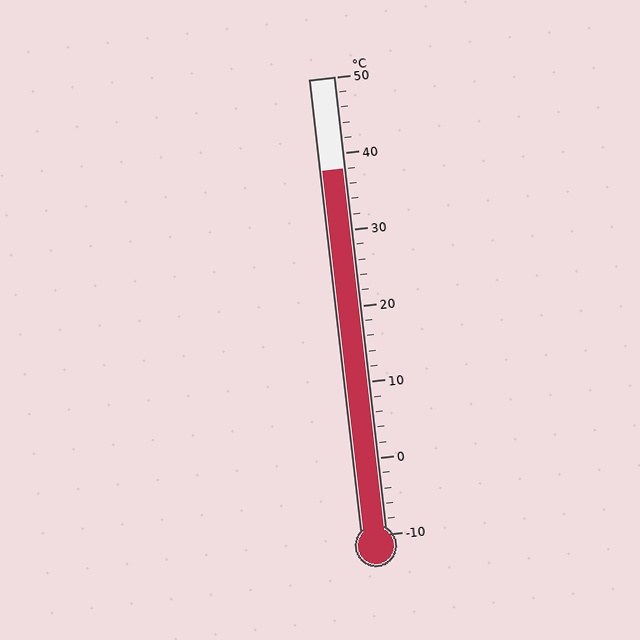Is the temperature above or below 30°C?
The temperature is above 30°C.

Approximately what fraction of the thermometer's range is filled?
The thermometer is filled to approximately 80% of its range.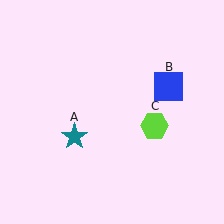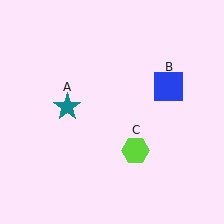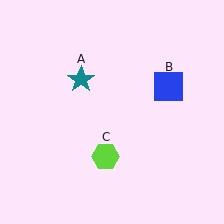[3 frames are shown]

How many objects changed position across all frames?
2 objects changed position: teal star (object A), lime hexagon (object C).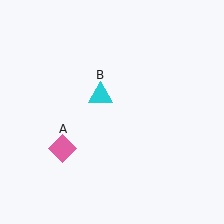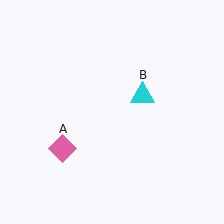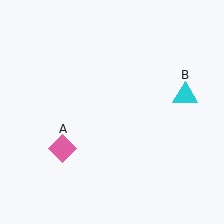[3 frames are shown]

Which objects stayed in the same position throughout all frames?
Pink diamond (object A) remained stationary.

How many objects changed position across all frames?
1 object changed position: cyan triangle (object B).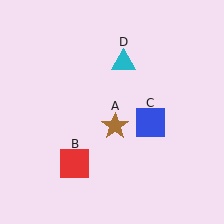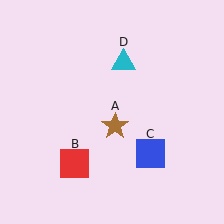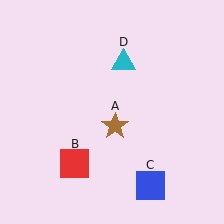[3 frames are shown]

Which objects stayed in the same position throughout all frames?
Brown star (object A) and red square (object B) and cyan triangle (object D) remained stationary.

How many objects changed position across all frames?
1 object changed position: blue square (object C).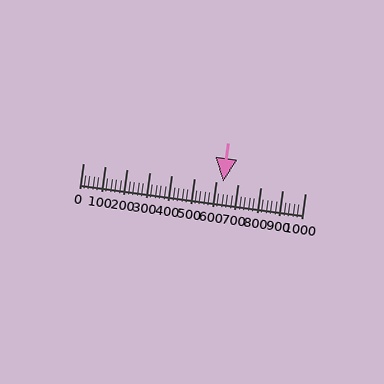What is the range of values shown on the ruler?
The ruler shows values from 0 to 1000.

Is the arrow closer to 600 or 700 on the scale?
The arrow is closer to 600.